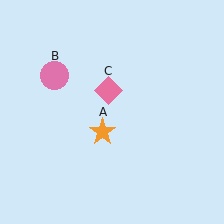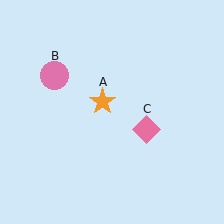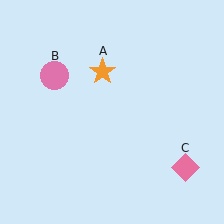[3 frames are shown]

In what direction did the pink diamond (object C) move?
The pink diamond (object C) moved down and to the right.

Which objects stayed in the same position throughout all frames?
Pink circle (object B) remained stationary.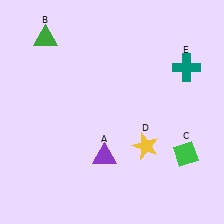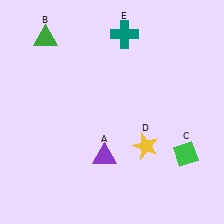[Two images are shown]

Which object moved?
The teal cross (E) moved left.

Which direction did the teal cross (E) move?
The teal cross (E) moved left.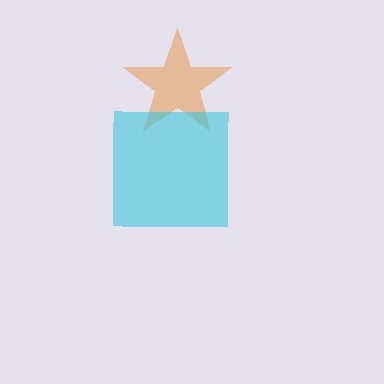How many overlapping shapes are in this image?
There are 2 overlapping shapes in the image.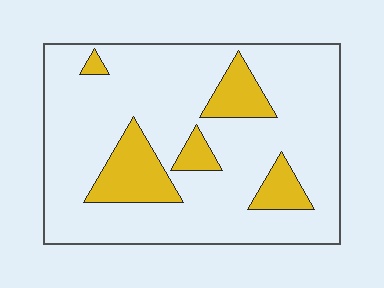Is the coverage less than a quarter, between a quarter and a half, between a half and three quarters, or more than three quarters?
Less than a quarter.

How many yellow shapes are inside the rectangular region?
5.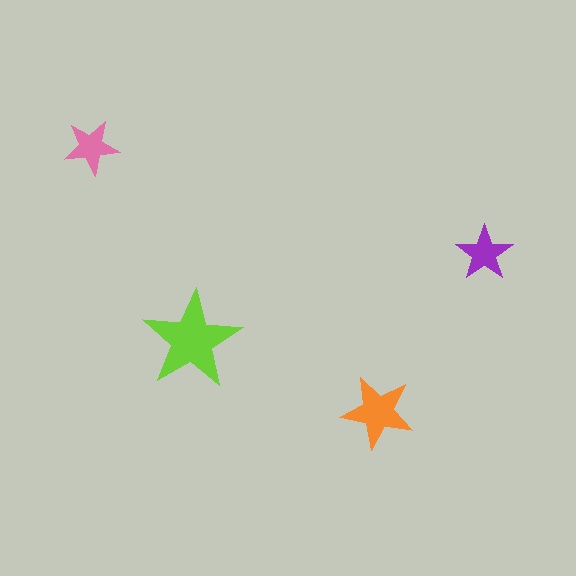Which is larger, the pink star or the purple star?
The purple one.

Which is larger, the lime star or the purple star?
The lime one.